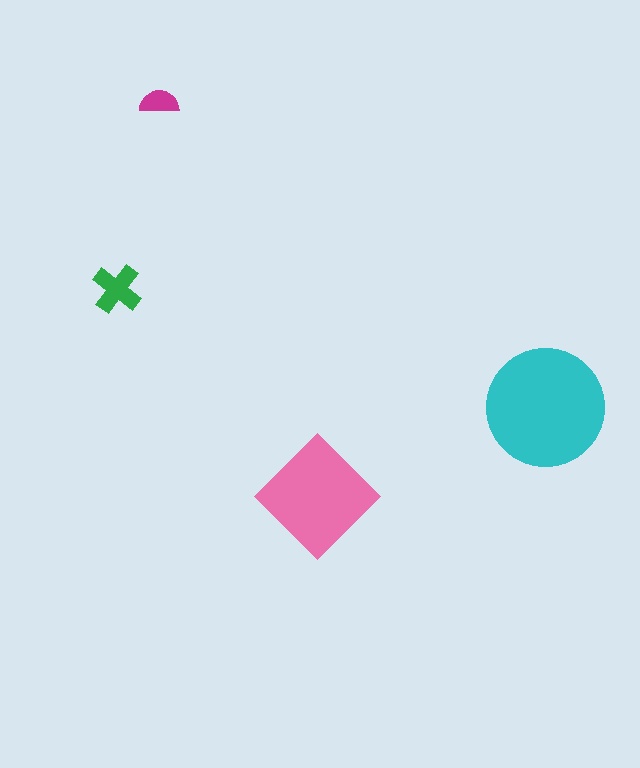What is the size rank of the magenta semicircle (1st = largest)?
4th.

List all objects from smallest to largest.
The magenta semicircle, the green cross, the pink diamond, the cyan circle.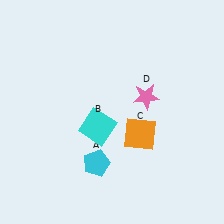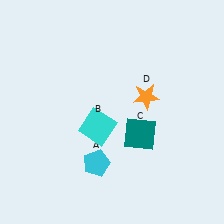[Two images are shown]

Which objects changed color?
C changed from orange to teal. D changed from pink to orange.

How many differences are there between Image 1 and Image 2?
There are 2 differences between the two images.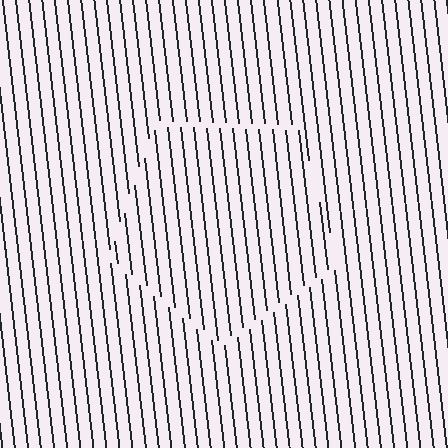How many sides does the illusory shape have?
5 sides — the line-ends trace a pentagon.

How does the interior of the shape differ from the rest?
The interior of the shape contains the same grating, shifted by half a period — the contour is defined by the phase discontinuity where line-ends from the inner and outer gratings abut.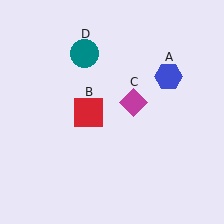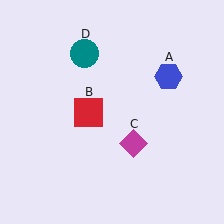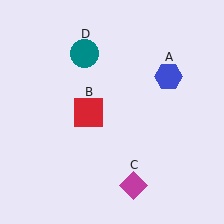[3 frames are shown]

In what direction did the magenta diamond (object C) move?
The magenta diamond (object C) moved down.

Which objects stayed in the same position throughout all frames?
Blue hexagon (object A) and red square (object B) and teal circle (object D) remained stationary.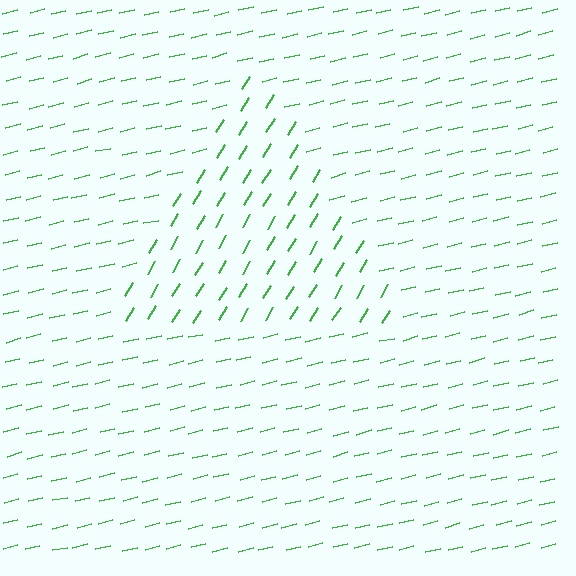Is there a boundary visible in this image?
Yes, there is a texture boundary formed by a change in line orientation.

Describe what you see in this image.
The image is filled with small green line segments. A triangle region in the image has lines oriented differently from the surrounding lines, creating a visible texture boundary.